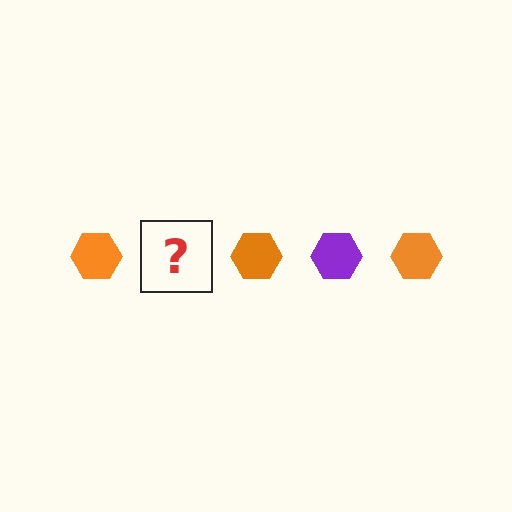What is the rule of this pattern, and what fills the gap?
The rule is that the pattern cycles through orange, purple hexagons. The gap should be filled with a purple hexagon.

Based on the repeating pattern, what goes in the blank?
The blank should be a purple hexagon.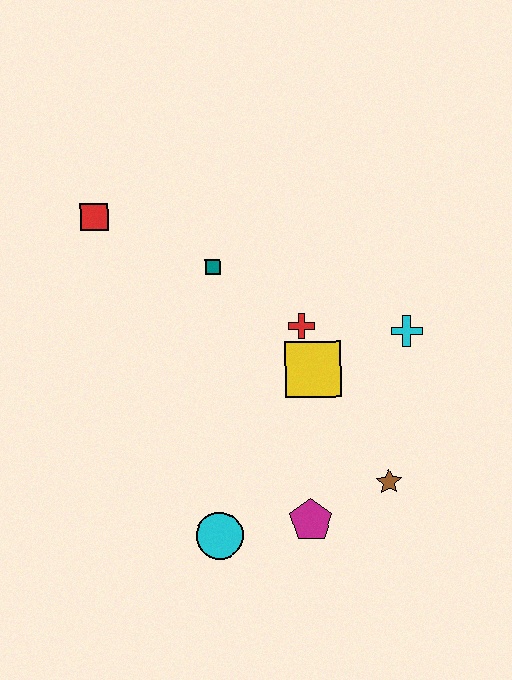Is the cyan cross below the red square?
Yes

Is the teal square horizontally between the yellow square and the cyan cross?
No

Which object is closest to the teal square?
The red cross is closest to the teal square.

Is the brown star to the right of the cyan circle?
Yes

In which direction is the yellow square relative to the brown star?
The yellow square is above the brown star.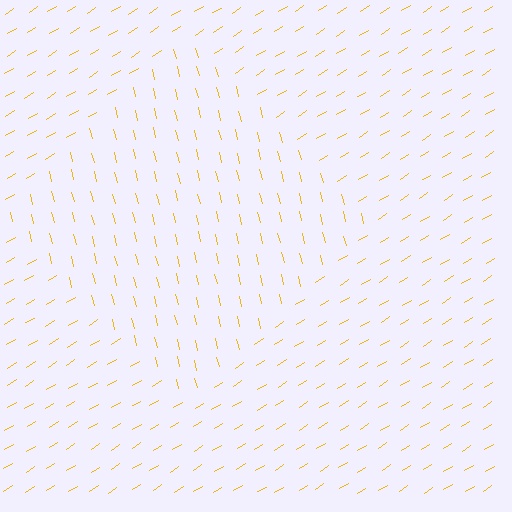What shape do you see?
I see a diamond.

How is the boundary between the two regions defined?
The boundary is defined purely by a change in line orientation (approximately 72 degrees difference). All lines are the same color and thickness.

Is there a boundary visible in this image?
Yes, there is a texture boundary formed by a change in line orientation.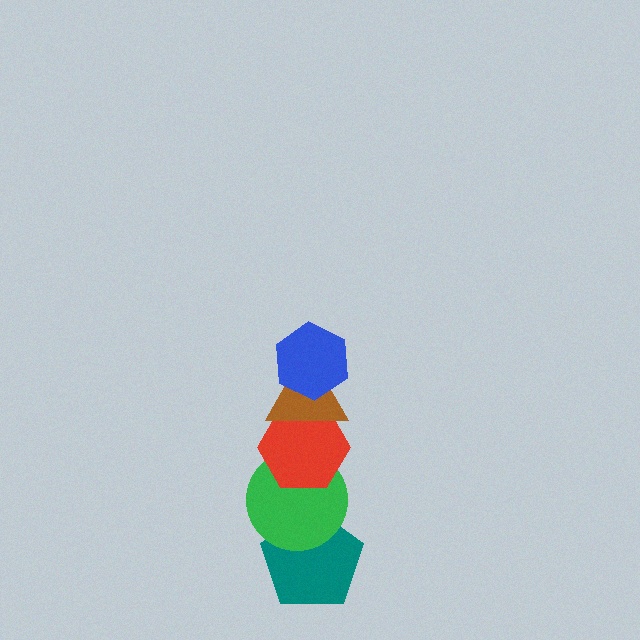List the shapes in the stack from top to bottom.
From top to bottom: the blue hexagon, the brown triangle, the red hexagon, the green circle, the teal pentagon.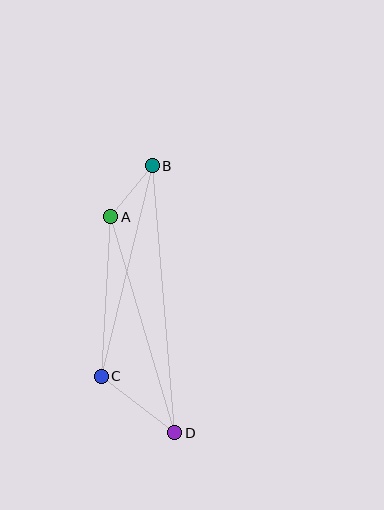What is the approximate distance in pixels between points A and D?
The distance between A and D is approximately 225 pixels.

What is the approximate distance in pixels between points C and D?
The distance between C and D is approximately 93 pixels.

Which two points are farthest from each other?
Points B and D are farthest from each other.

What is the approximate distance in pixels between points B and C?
The distance between B and C is approximately 216 pixels.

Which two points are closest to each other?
Points A and B are closest to each other.